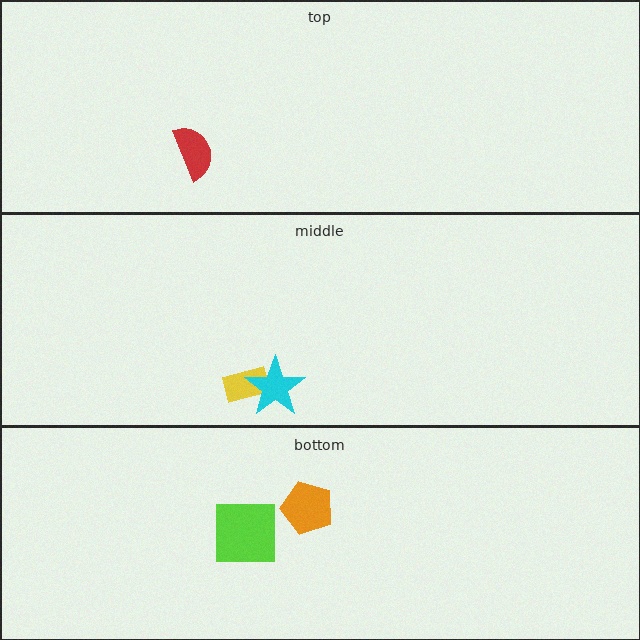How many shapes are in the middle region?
2.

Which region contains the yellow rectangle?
The middle region.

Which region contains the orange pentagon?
The bottom region.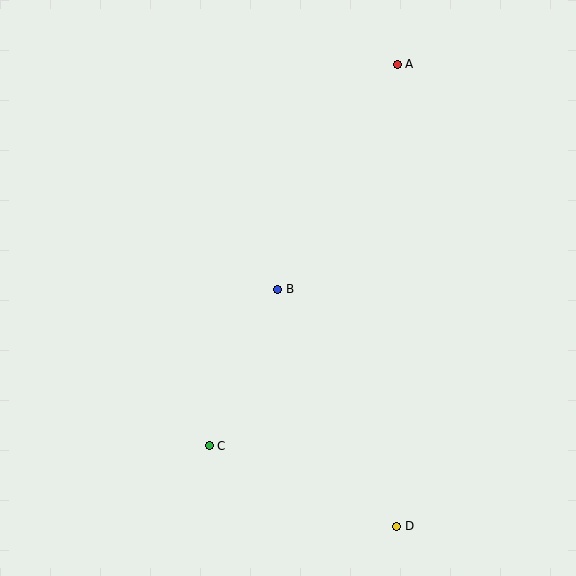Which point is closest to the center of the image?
Point B at (278, 289) is closest to the center.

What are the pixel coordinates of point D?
Point D is at (397, 526).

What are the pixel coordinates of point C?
Point C is at (209, 446).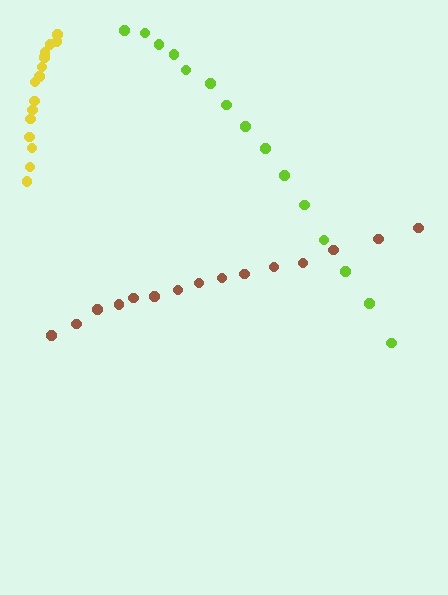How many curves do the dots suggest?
There are 3 distinct paths.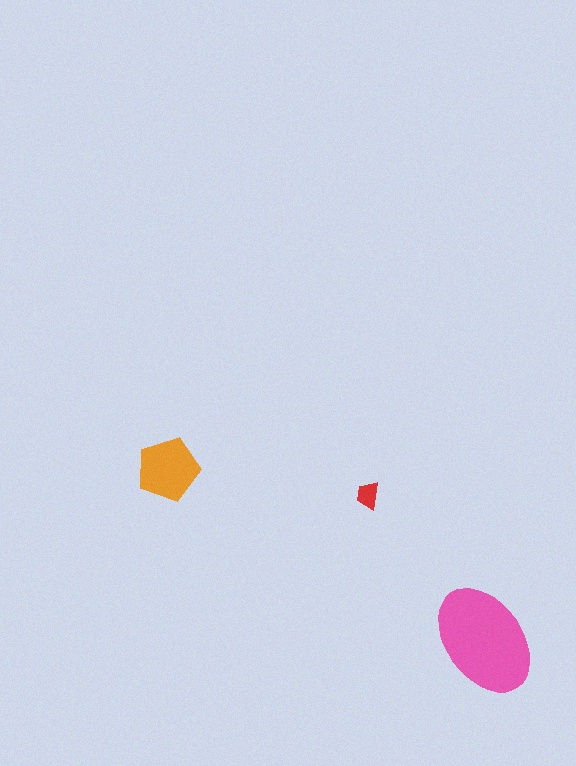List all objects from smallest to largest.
The red trapezoid, the orange pentagon, the pink ellipse.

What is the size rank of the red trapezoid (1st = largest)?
3rd.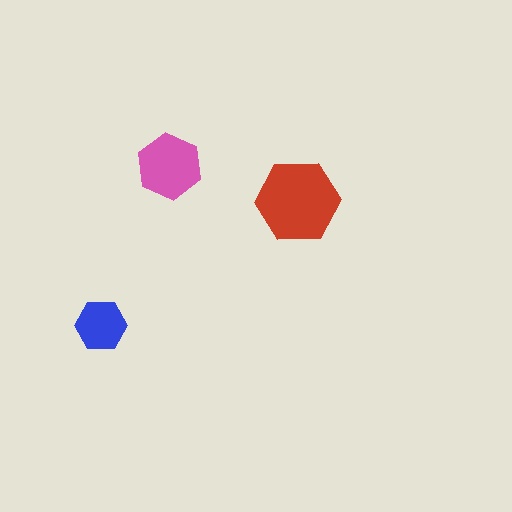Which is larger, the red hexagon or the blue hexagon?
The red one.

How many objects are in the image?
There are 3 objects in the image.